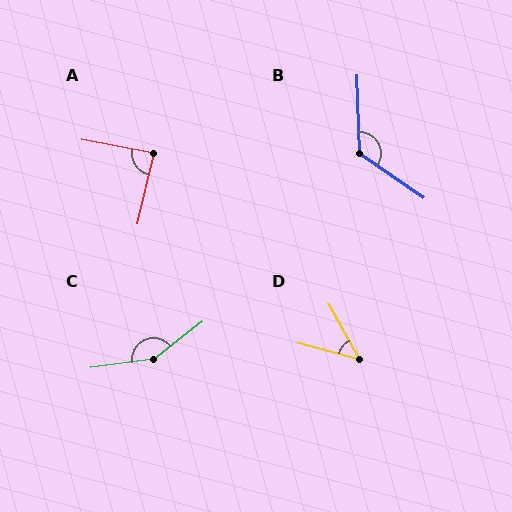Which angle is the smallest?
D, at approximately 46 degrees.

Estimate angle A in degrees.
Approximately 88 degrees.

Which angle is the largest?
C, at approximately 150 degrees.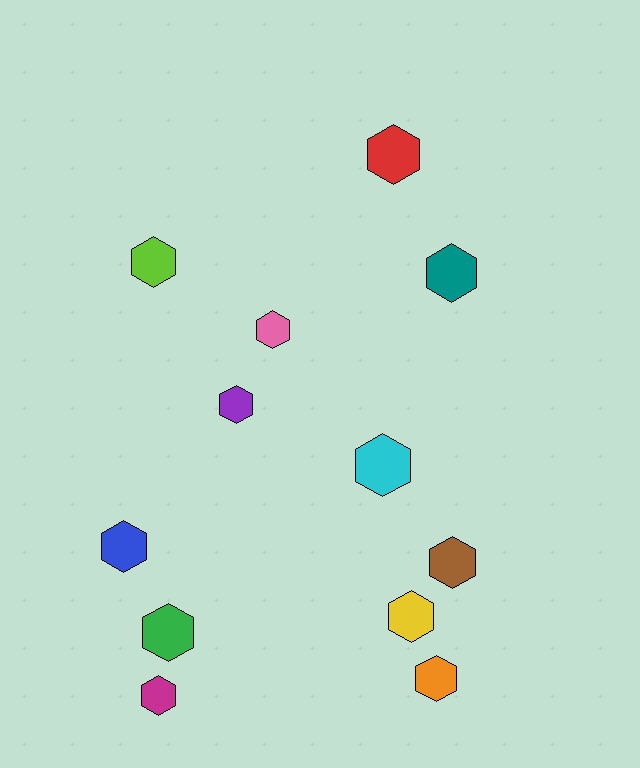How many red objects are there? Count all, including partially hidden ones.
There is 1 red object.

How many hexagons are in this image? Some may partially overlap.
There are 12 hexagons.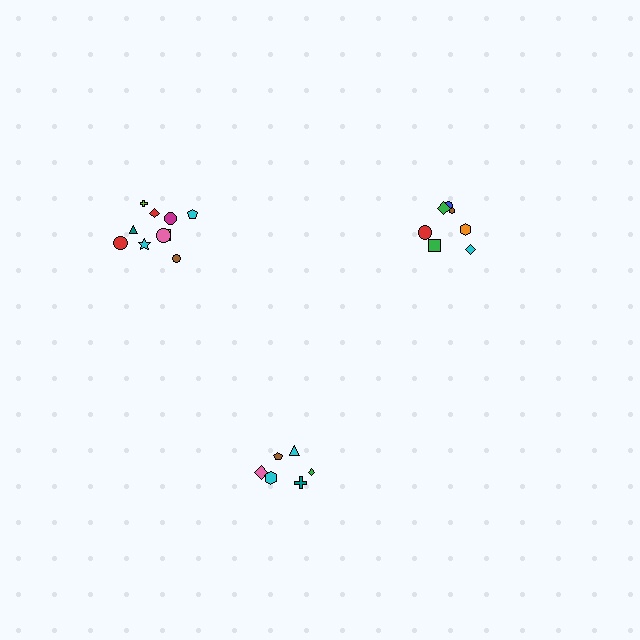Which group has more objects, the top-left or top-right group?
The top-left group.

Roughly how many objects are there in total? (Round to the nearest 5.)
Roughly 25 objects in total.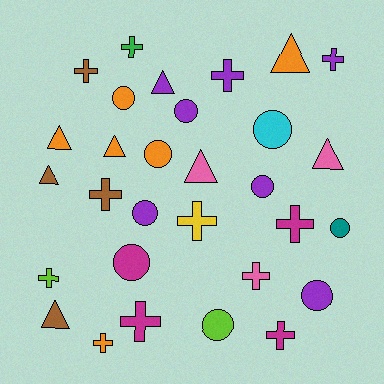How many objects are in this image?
There are 30 objects.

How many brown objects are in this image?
There are 4 brown objects.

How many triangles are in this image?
There are 8 triangles.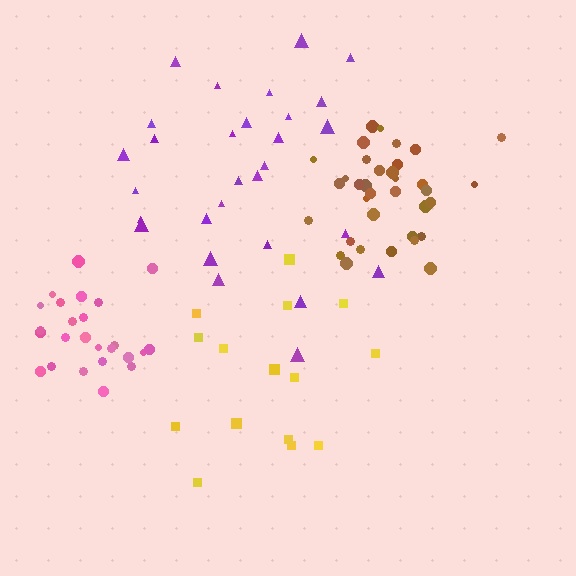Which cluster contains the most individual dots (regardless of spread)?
Brown (35).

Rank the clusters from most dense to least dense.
pink, brown, purple, yellow.